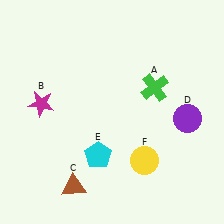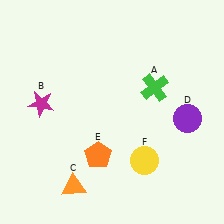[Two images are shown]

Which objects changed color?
C changed from brown to orange. E changed from cyan to orange.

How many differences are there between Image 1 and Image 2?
There are 2 differences between the two images.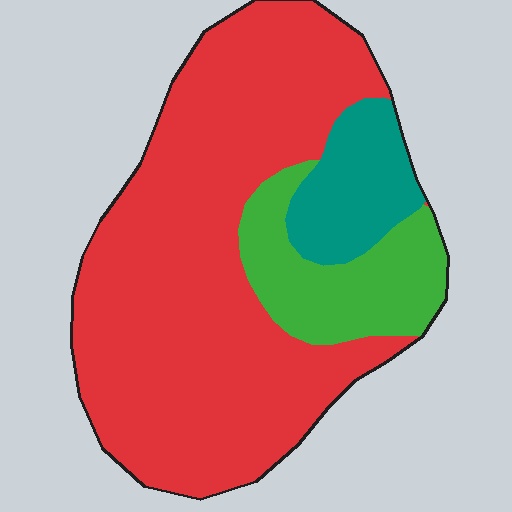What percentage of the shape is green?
Green covers 17% of the shape.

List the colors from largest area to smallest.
From largest to smallest: red, green, teal.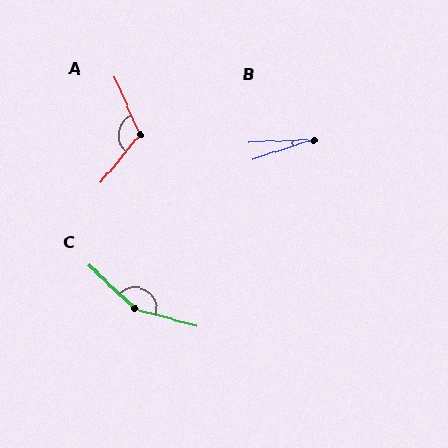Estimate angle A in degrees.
Approximately 117 degrees.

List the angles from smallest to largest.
B (16°), A (117°), C (152°).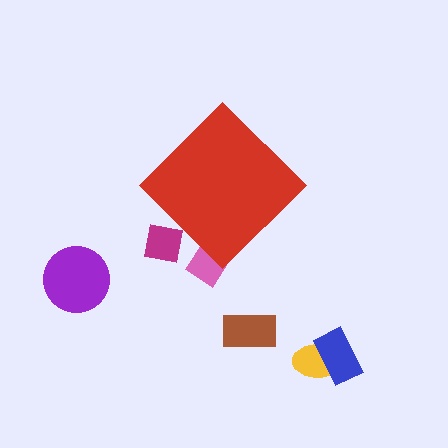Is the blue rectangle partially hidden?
No, the blue rectangle is fully visible.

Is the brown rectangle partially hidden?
No, the brown rectangle is fully visible.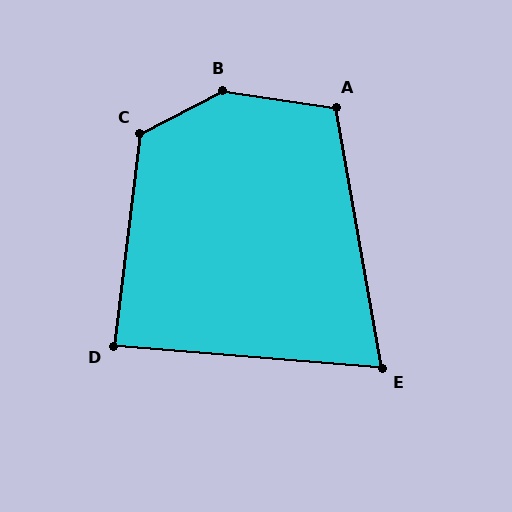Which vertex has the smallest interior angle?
E, at approximately 75 degrees.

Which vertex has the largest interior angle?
B, at approximately 144 degrees.